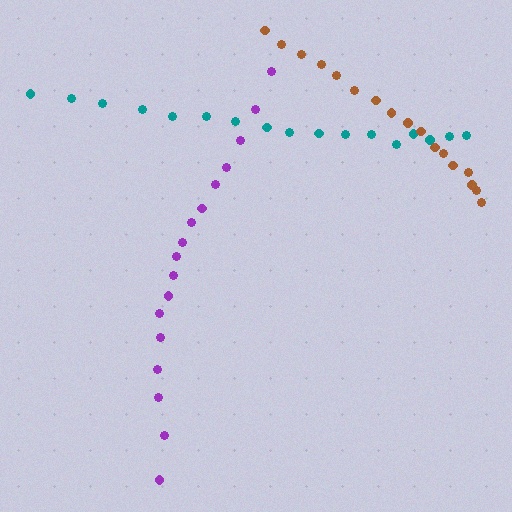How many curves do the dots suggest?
There are 3 distinct paths.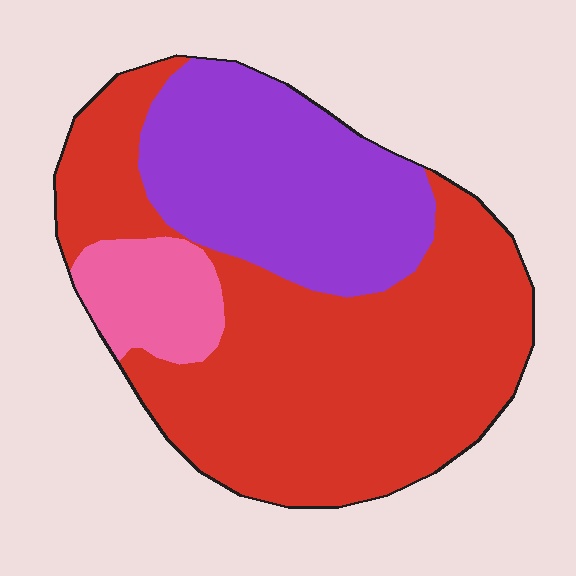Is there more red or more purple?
Red.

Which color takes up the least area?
Pink, at roughly 10%.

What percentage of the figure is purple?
Purple takes up between a sixth and a third of the figure.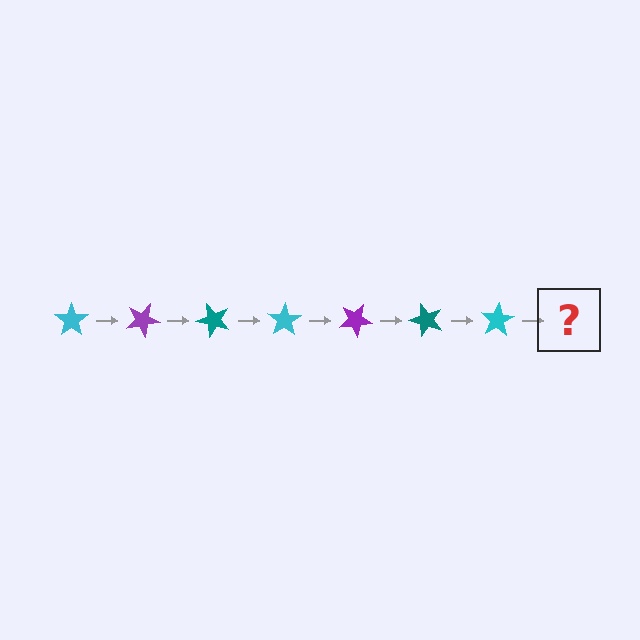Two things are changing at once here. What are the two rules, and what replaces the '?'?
The two rules are that it rotates 25 degrees each step and the color cycles through cyan, purple, and teal. The '?' should be a purple star, rotated 175 degrees from the start.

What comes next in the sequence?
The next element should be a purple star, rotated 175 degrees from the start.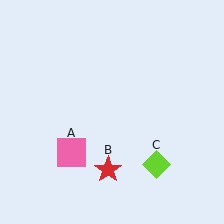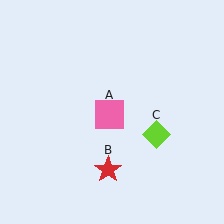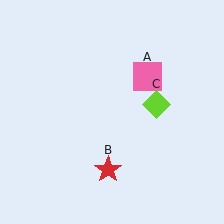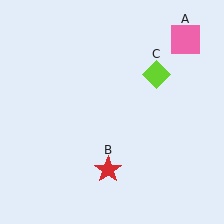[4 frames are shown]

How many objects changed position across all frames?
2 objects changed position: pink square (object A), lime diamond (object C).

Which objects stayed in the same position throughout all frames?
Red star (object B) remained stationary.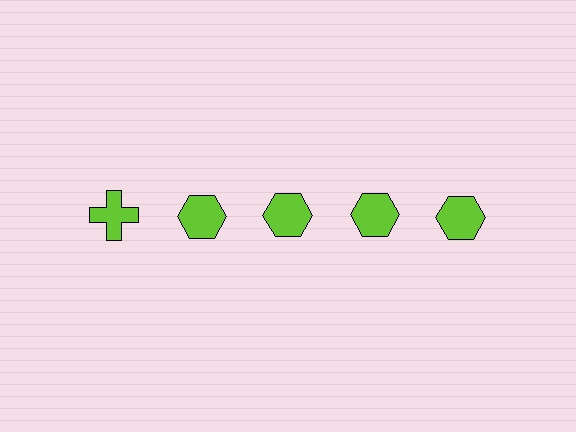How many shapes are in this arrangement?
There are 5 shapes arranged in a grid pattern.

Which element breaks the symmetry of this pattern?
The lime cross in the top row, leftmost column breaks the symmetry. All other shapes are lime hexagons.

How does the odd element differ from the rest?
It has a different shape: cross instead of hexagon.